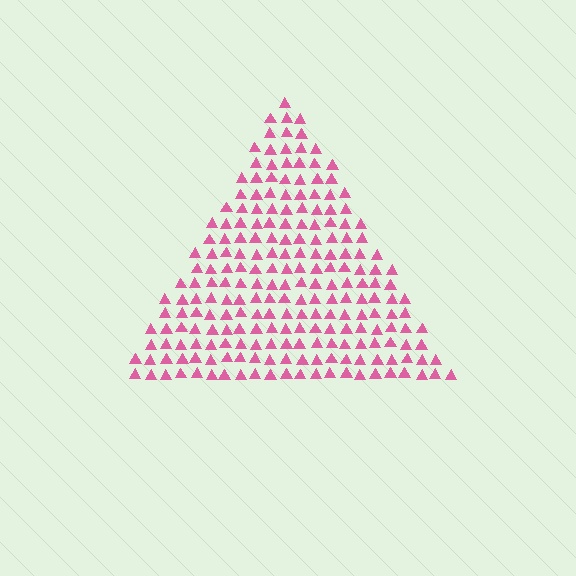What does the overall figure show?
The overall figure shows a triangle.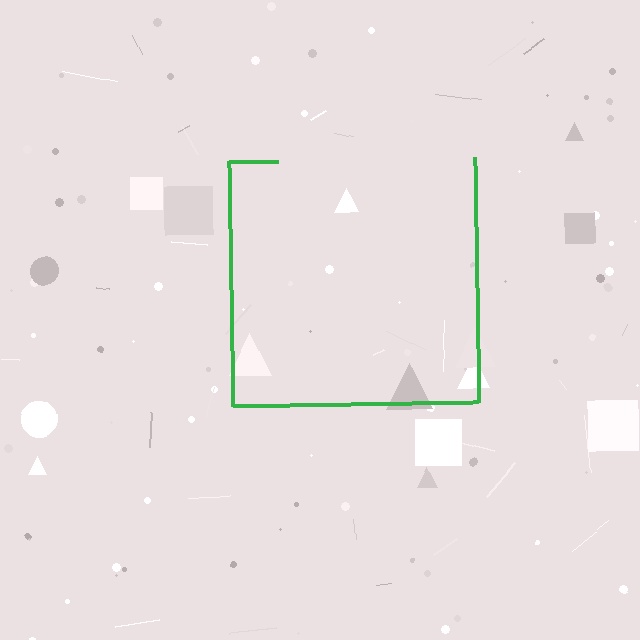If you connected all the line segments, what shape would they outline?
They would outline a square.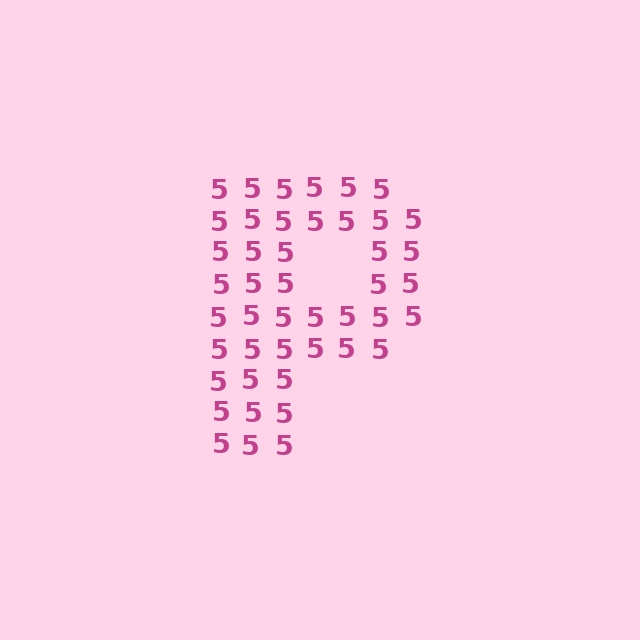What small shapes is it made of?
It is made of small digit 5's.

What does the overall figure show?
The overall figure shows the letter P.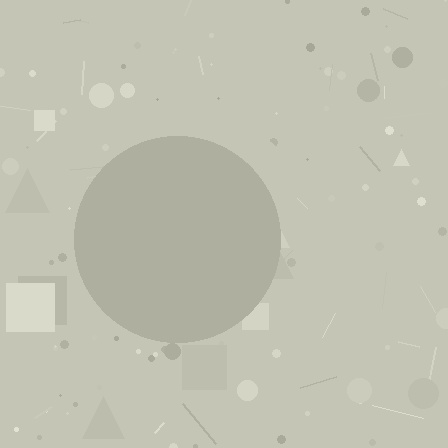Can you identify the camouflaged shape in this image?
The camouflaged shape is a circle.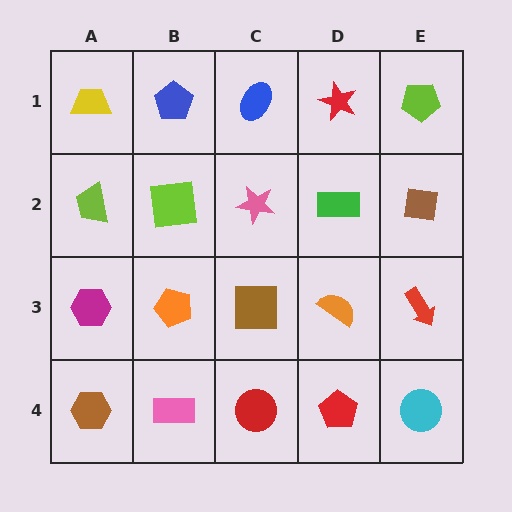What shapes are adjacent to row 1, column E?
A brown square (row 2, column E), a red star (row 1, column D).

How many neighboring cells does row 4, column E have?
2.